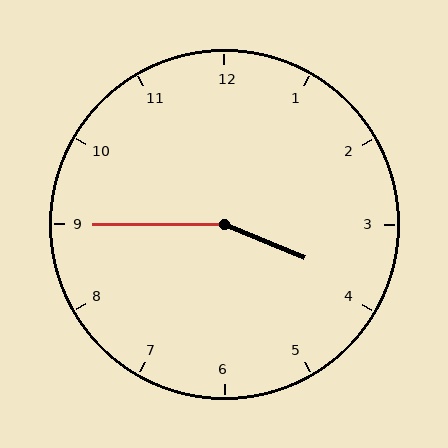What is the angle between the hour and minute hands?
Approximately 158 degrees.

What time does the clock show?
3:45.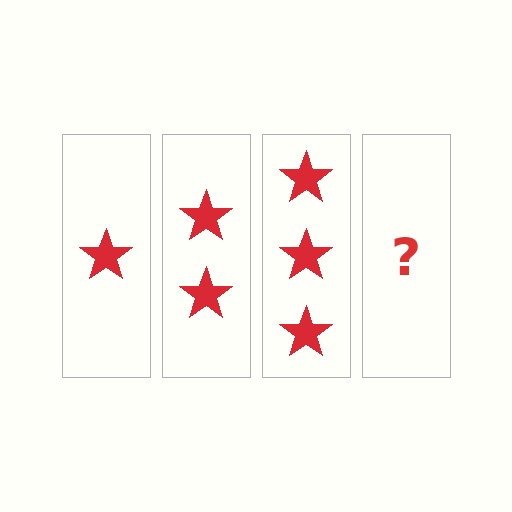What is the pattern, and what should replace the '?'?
The pattern is that each step adds one more star. The '?' should be 4 stars.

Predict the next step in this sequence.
The next step is 4 stars.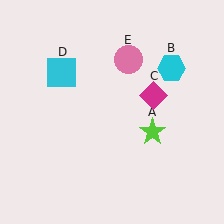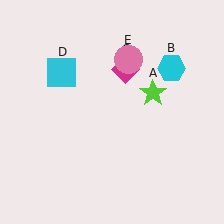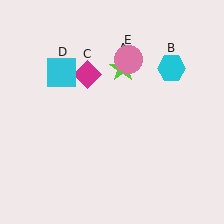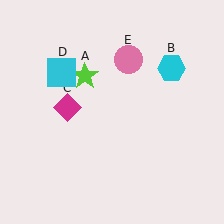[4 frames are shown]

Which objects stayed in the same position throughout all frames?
Cyan hexagon (object B) and cyan square (object D) and pink circle (object E) remained stationary.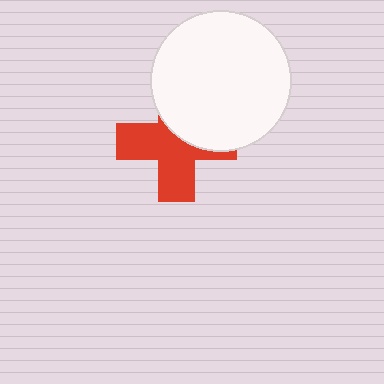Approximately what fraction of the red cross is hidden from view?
Roughly 42% of the red cross is hidden behind the white circle.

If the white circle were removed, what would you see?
You would see the complete red cross.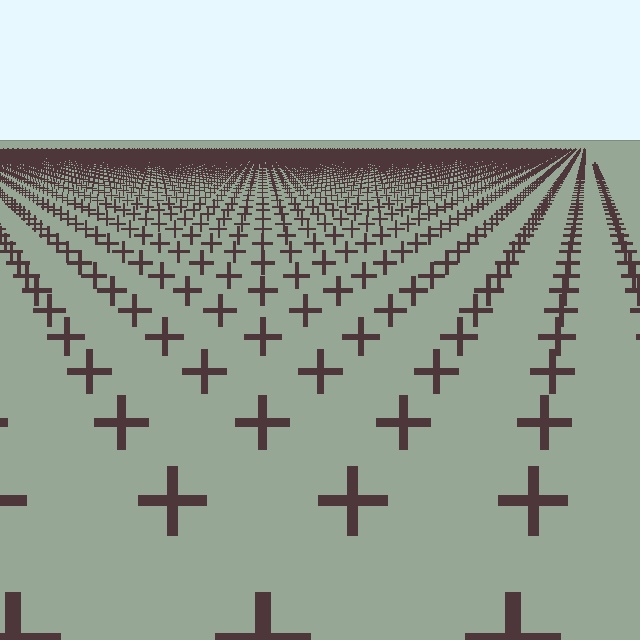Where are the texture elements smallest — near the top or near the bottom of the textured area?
Near the top.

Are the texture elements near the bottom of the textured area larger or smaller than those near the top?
Larger. Near the bottom, elements are closer to the viewer and appear at a bigger on-screen size.